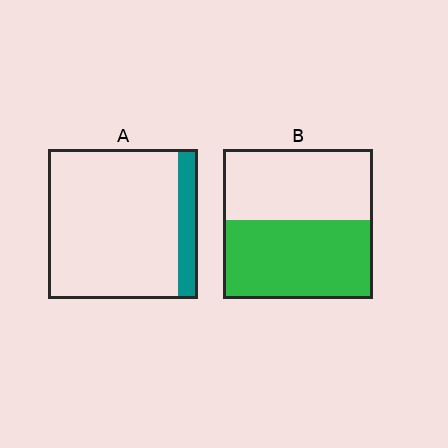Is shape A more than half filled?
No.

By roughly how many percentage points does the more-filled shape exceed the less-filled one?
By roughly 40 percentage points (B over A).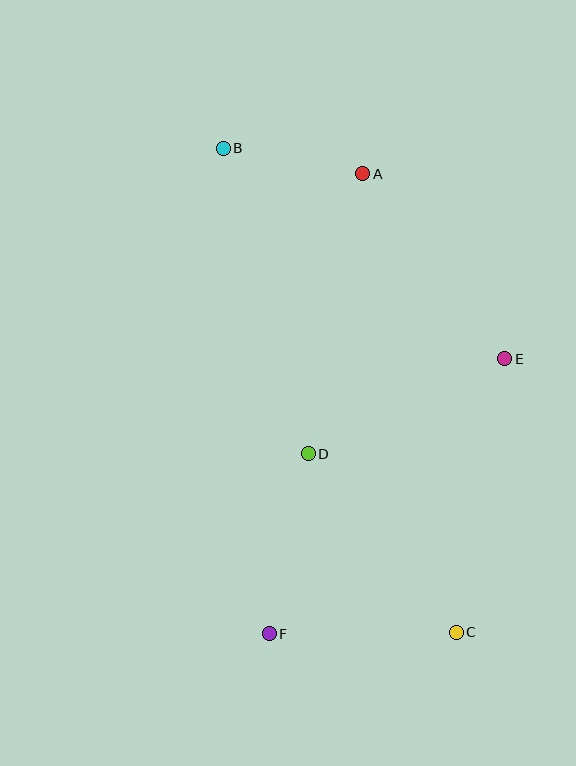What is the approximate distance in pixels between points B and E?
The distance between B and E is approximately 352 pixels.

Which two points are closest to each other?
Points A and B are closest to each other.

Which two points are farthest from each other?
Points B and C are farthest from each other.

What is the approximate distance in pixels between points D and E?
The distance between D and E is approximately 218 pixels.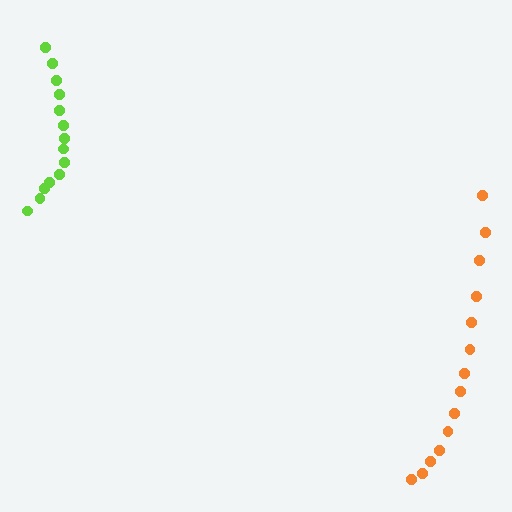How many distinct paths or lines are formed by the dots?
There are 2 distinct paths.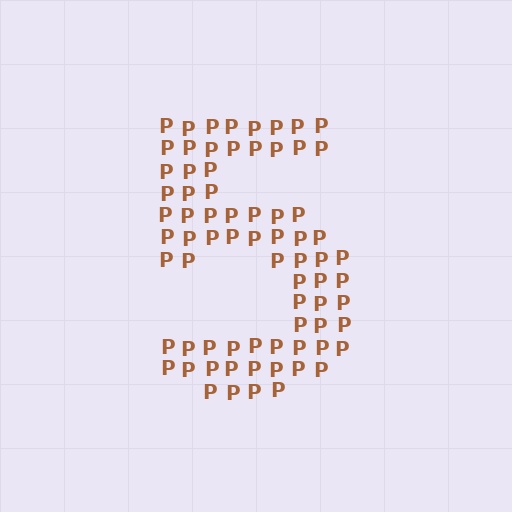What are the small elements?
The small elements are letter P's.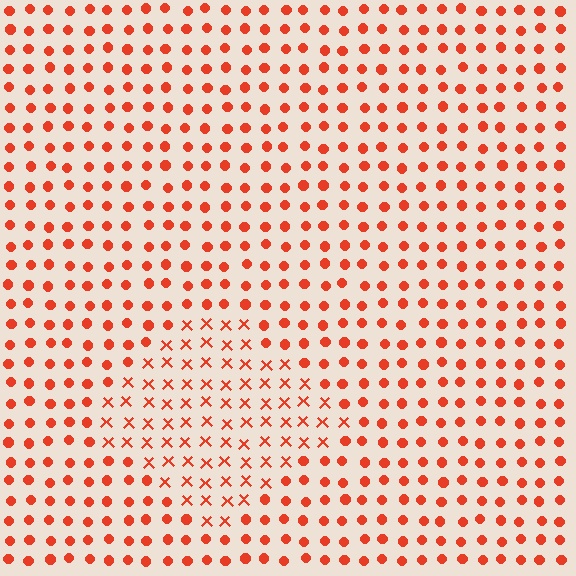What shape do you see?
I see a diamond.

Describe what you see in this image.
The image is filled with small red elements arranged in a uniform grid. A diamond-shaped region contains X marks, while the surrounding area contains circles. The boundary is defined purely by the change in element shape.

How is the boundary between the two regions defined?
The boundary is defined by a change in element shape: X marks inside vs. circles outside. All elements share the same color and spacing.